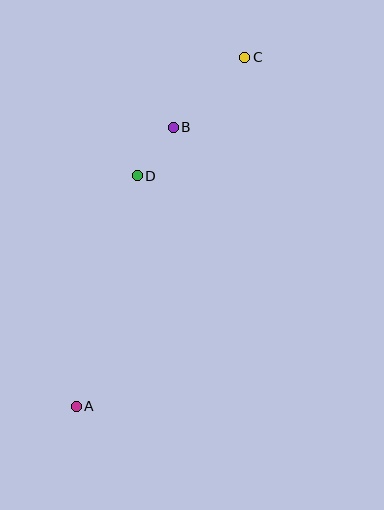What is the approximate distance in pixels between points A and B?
The distance between A and B is approximately 295 pixels.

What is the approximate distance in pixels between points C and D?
The distance between C and D is approximately 160 pixels.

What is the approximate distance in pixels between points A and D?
The distance between A and D is approximately 238 pixels.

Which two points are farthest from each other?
Points A and C are farthest from each other.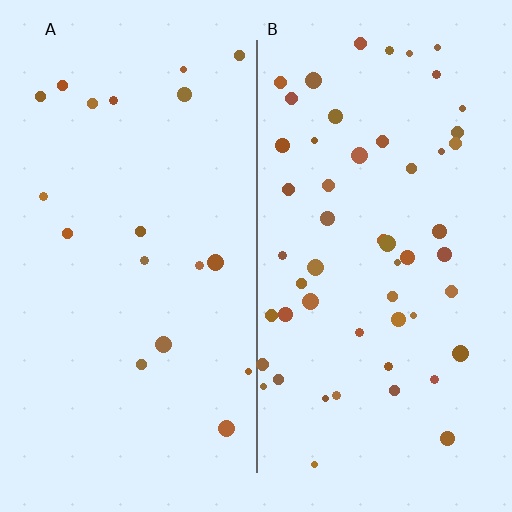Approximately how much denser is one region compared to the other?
Approximately 2.9× — region B over region A.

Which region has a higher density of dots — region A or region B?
B (the right).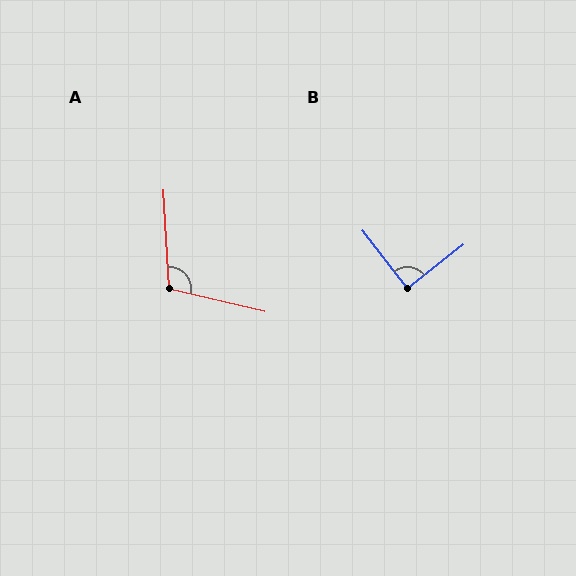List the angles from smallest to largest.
B (90°), A (107°).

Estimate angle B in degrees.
Approximately 90 degrees.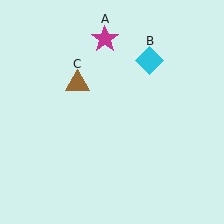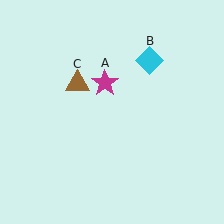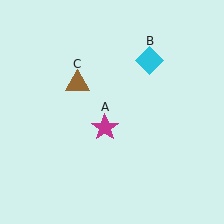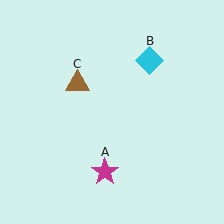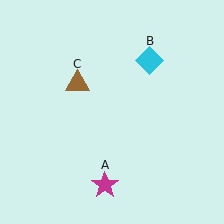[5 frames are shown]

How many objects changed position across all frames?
1 object changed position: magenta star (object A).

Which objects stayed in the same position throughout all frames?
Cyan diamond (object B) and brown triangle (object C) remained stationary.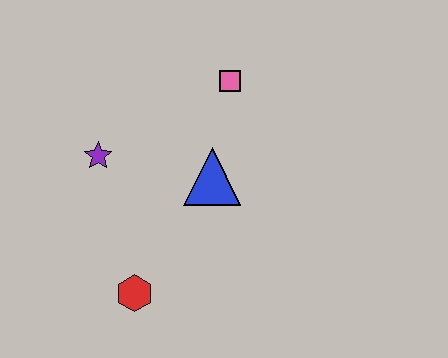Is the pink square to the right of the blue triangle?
Yes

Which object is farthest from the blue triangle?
The red hexagon is farthest from the blue triangle.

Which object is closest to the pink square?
The blue triangle is closest to the pink square.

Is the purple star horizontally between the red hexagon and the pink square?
No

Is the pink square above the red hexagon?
Yes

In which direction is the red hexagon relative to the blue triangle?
The red hexagon is below the blue triangle.